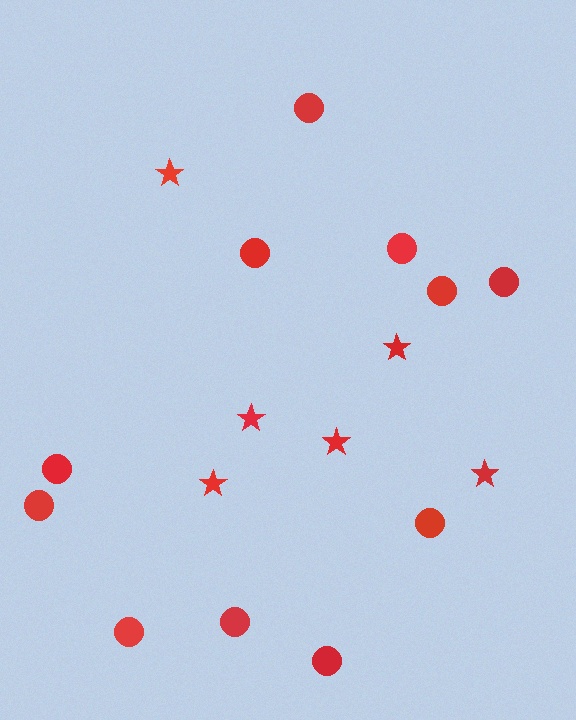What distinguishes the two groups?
There are 2 groups: one group of circles (11) and one group of stars (6).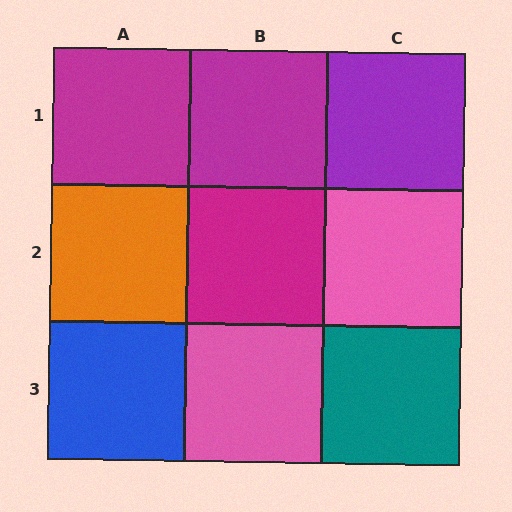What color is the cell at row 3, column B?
Pink.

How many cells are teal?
1 cell is teal.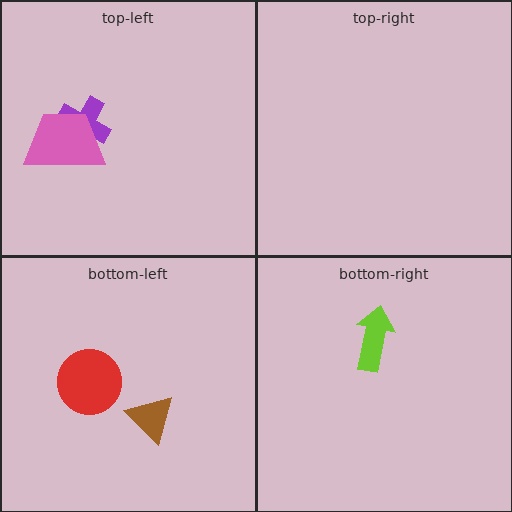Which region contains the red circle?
The bottom-left region.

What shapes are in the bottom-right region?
The lime arrow.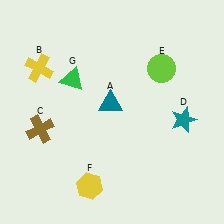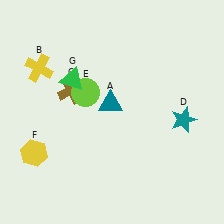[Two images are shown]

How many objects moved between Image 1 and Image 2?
3 objects moved between the two images.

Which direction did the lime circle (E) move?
The lime circle (E) moved left.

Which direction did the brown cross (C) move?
The brown cross (C) moved up.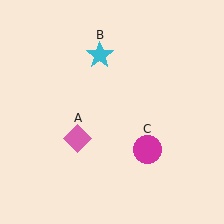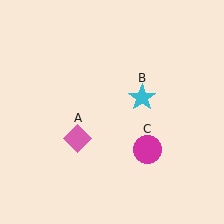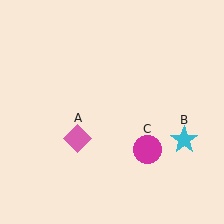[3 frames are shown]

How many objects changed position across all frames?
1 object changed position: cyan star (object B).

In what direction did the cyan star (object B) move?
The cyan star (object B) moved down and to the right.